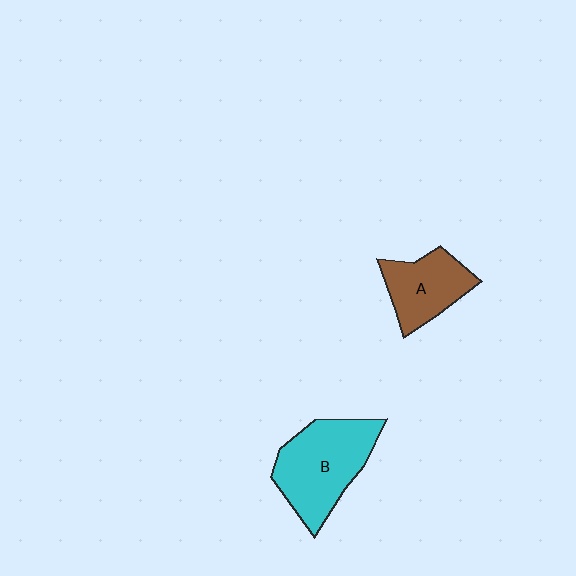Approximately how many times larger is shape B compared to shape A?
Approximately 1.5 times.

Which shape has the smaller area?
Shape A (brown).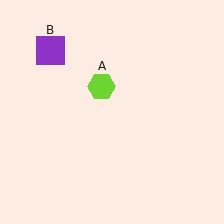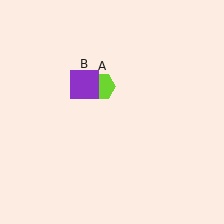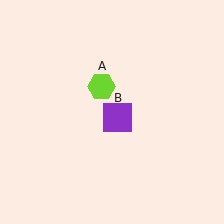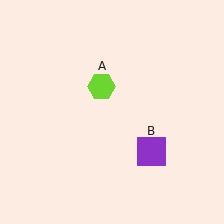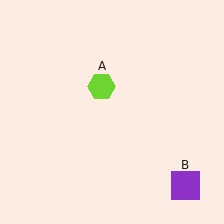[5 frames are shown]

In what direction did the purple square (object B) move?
The purple square (object B) moved down and to the right.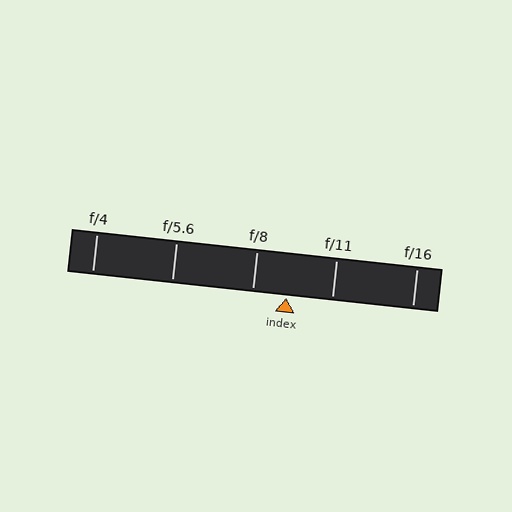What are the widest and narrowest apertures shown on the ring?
The widest aperture shown is f/4 and the narrowest is f/16.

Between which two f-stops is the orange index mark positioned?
The index mark is between f/8 and f/11.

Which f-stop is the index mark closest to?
The index mark is closest to f/8.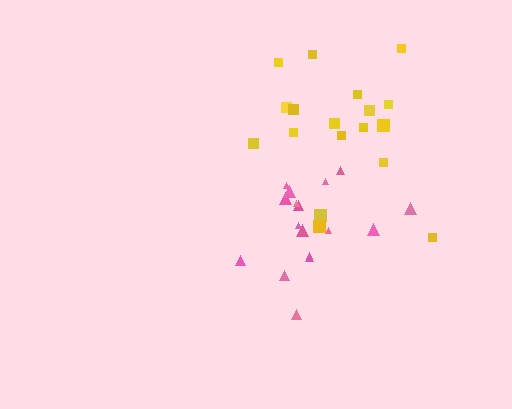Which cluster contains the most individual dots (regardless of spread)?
Yellow (19).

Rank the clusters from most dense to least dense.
pink, yellow.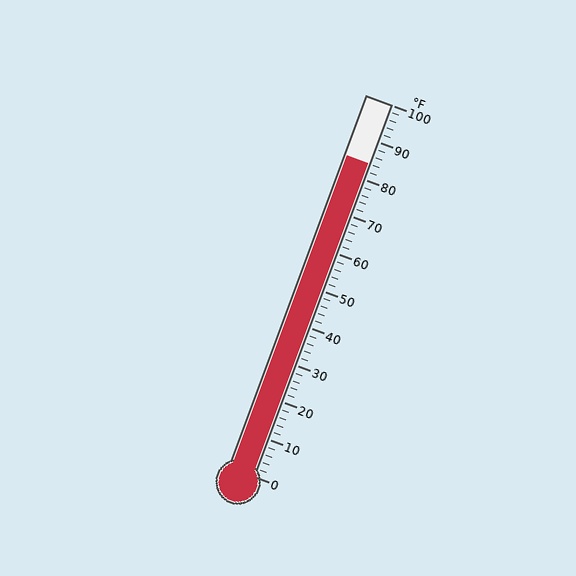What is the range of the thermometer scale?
The thermometer scale ranges from 0°F to 100°F.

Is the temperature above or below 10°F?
The temperature is above 10°F.